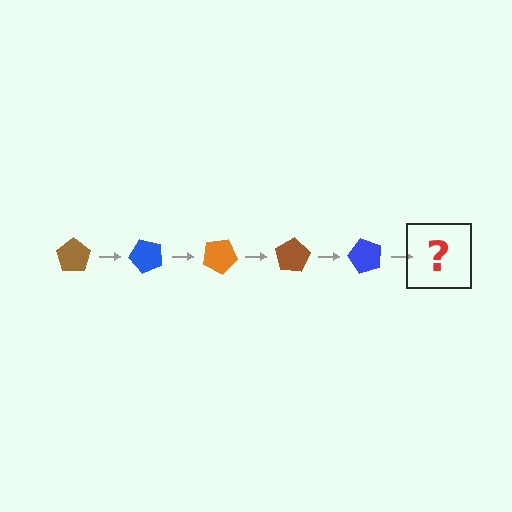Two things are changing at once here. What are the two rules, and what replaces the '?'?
The two rules are that it rotates 50 degrees each step and the color cycles through brown, blue, and orange. The '?' should be an orange pentagon, rotated 250 degrees from the start.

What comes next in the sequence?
The next element should be an orange pentagon, rotated 250 degrees from the start.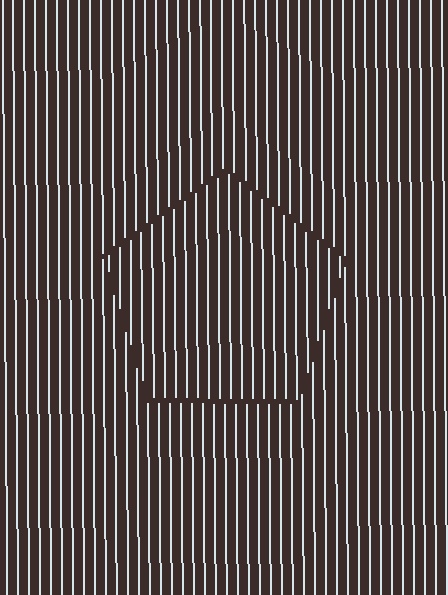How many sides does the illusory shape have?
5 sides — the line-ends trace a pentagon.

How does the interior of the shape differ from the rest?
The interior of the shape contains the same grating, shifted by half a period — the contour is defined by the phase discontinuity where line-ends from the inner and outer gratings abut.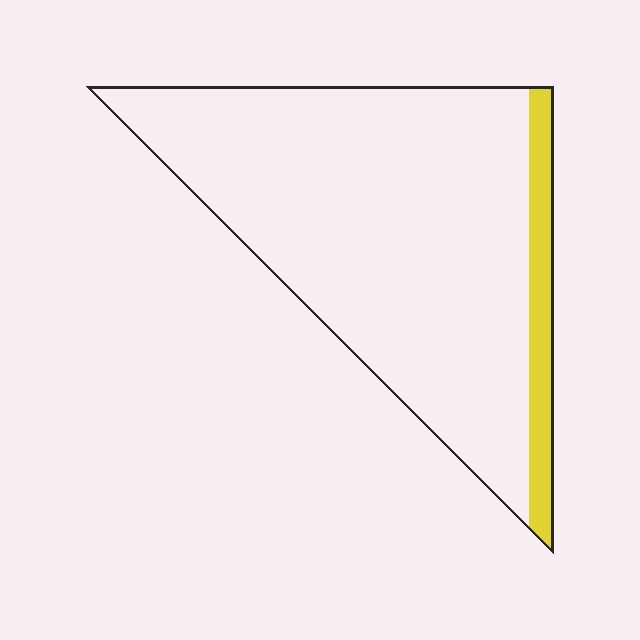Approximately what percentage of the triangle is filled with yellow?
Approximately 10%.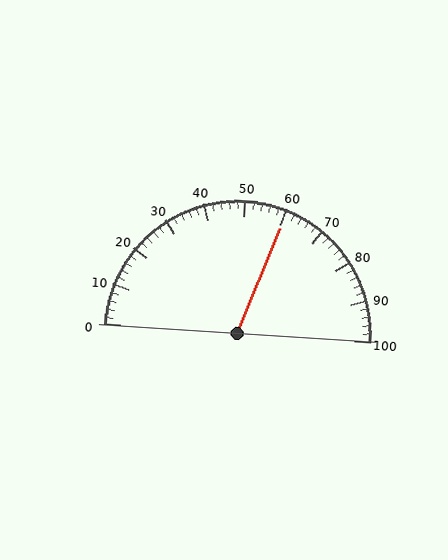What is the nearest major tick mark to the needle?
The nearest major tick mark is 60.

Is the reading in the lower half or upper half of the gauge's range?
The reading is in the upper half of the range (0 to 100).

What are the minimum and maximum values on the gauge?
The gauge ranges from 0 to 100.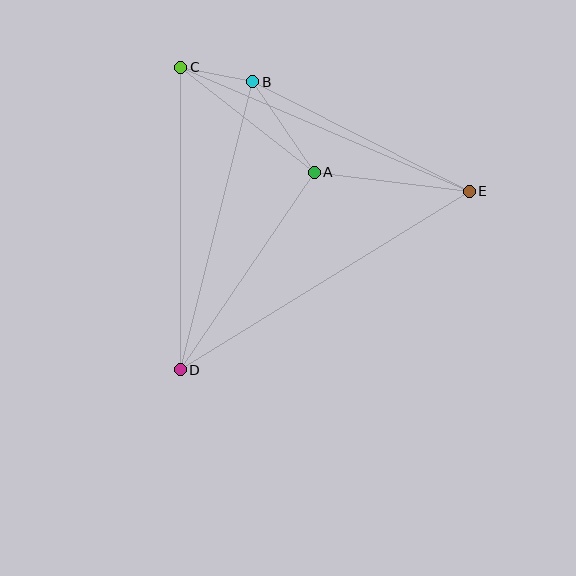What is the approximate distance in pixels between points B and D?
The distance between B and D is approximately 297 pixels.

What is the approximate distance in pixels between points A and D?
The distance between A and D is approximately 239 pixels.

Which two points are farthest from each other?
Points D and E are farthest from each other.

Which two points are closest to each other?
Points B and C are closest to each other.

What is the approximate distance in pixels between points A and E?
The distance between A and E is approximately 156 pixels.